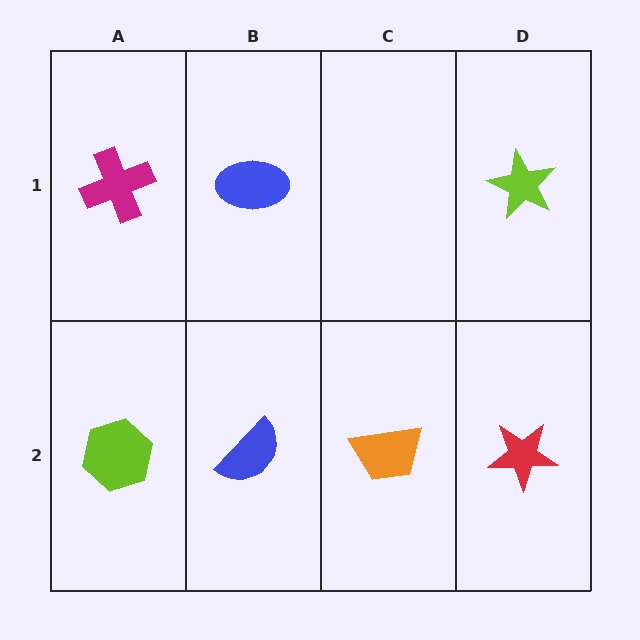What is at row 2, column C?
An orange trapezoid.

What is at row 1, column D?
A lime star.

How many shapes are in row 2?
4 shapes.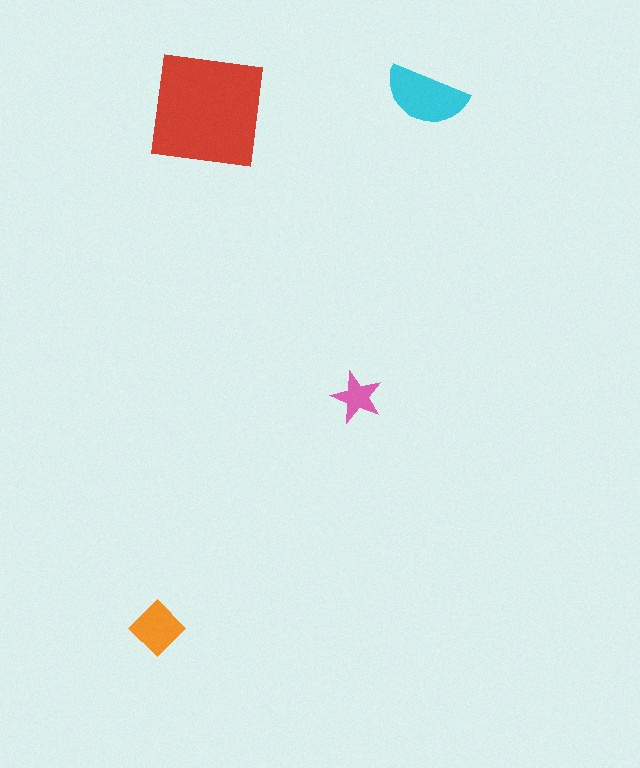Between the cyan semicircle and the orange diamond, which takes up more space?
The cyan semicircle.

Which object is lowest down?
The orange diamond is bottommost.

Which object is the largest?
The red square.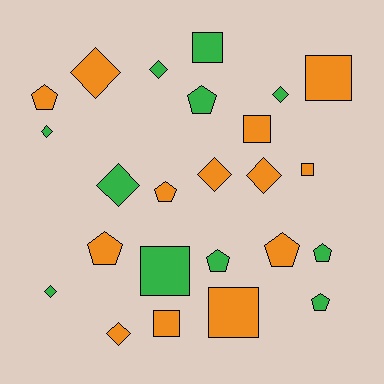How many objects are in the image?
There are 24 objects.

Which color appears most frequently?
Orange, with 13 objects.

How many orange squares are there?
There are 5 orange squares.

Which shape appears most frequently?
Diamond, with 9 objects.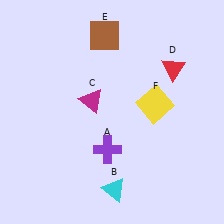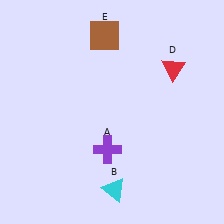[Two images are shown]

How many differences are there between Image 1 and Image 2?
There are 2 differences between the two images.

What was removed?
The yellow square (F), the magenta triangle (C) were removed in Image 2.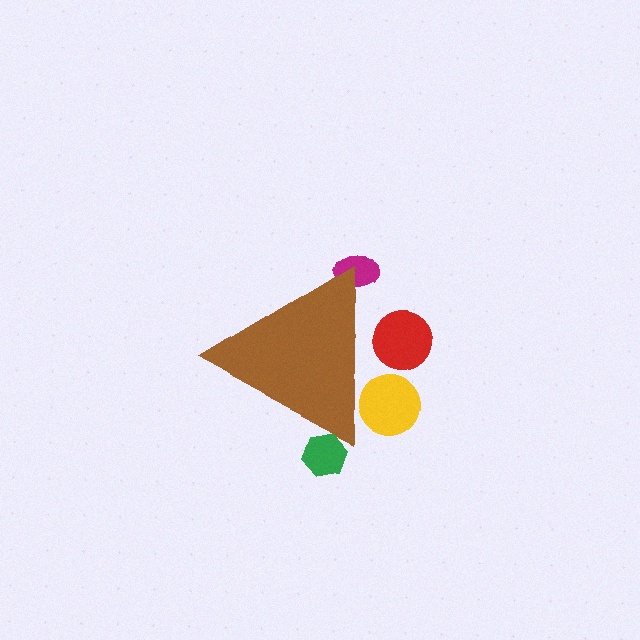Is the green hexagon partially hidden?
Yes, the green hexagon is partially hidden behind the brown triangle.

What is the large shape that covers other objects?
A brown triangle.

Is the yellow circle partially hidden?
Yes, the yellow circle is partially hidden behind the brown triangle.